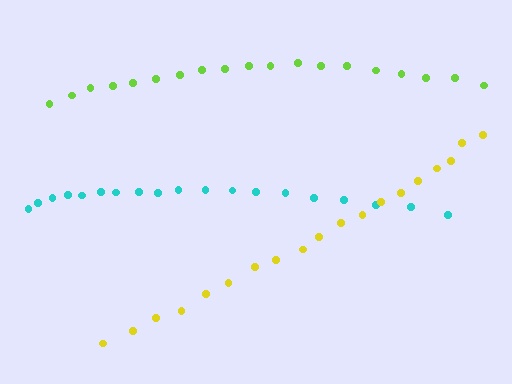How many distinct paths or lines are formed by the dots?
There are 3 distinct paths.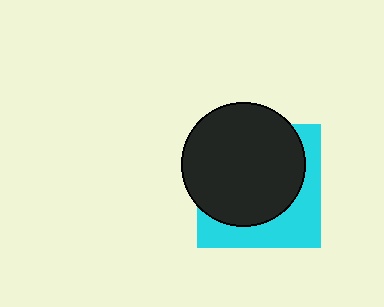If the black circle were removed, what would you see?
You would see the complete cyan square.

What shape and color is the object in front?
The object in front is a black circle.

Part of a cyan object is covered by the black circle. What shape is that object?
It is a square.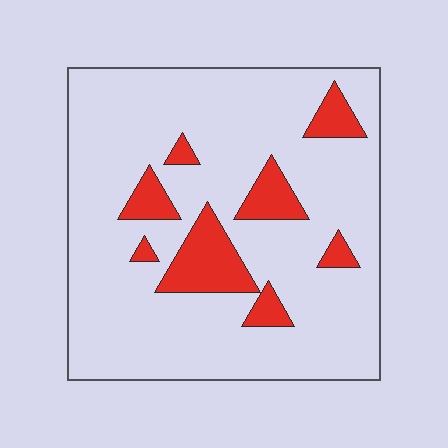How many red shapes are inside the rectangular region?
8.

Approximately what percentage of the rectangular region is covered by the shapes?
Approximately 15%.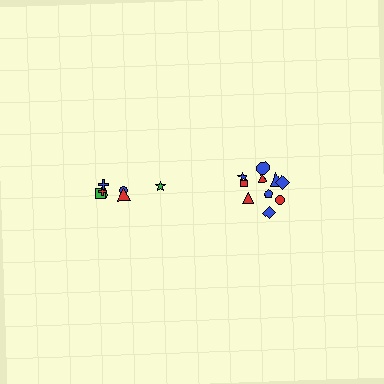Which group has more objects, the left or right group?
The right group.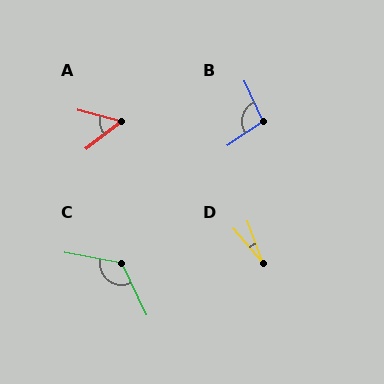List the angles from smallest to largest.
D (20°), A (53°), B (99°), C (126°).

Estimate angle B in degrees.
Approximately 99 degrees.